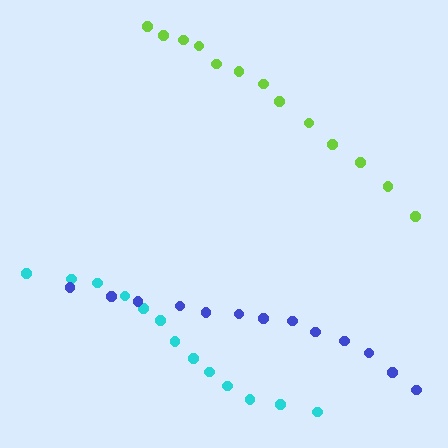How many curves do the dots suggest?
There are 3 distinct paths.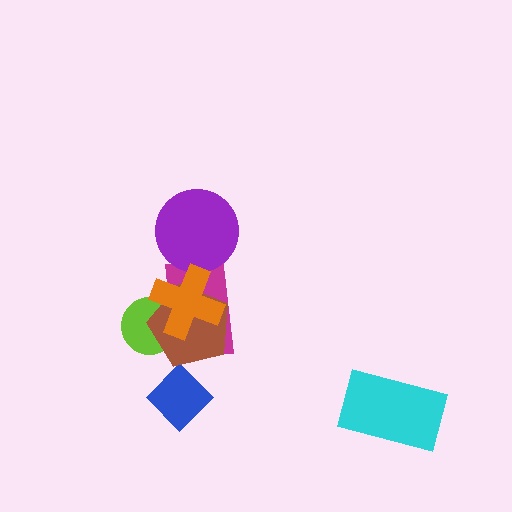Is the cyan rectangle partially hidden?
No, no other shape covers it.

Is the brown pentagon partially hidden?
Yes, it is partially covered by another shape.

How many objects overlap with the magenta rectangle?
4 objects overlap with the magenta rectangle.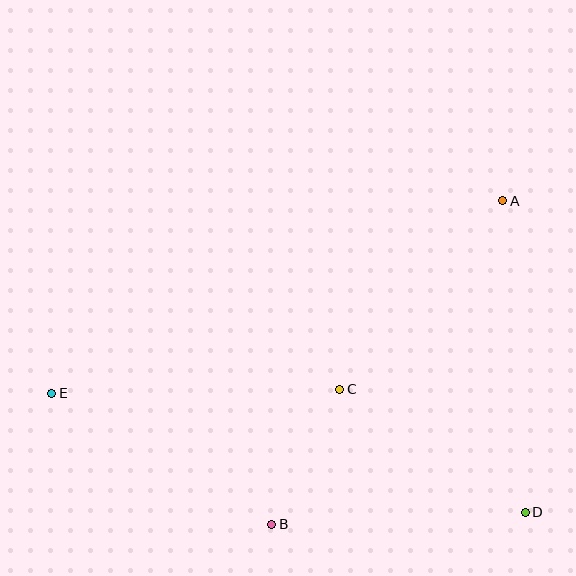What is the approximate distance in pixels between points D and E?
The distance between D and E is approximately 488 pixels.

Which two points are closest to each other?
Points B and C are closest to each other.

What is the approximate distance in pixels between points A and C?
The distance between A and C is approximately 249 pixels.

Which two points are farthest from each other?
Points A and E are farthest from each other.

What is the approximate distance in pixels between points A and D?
The distance between A and D is approximately 313 pixels.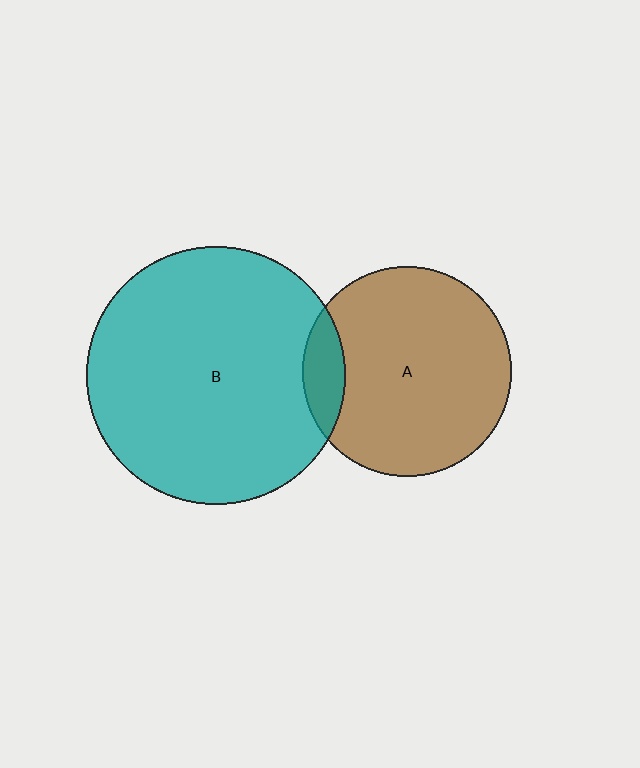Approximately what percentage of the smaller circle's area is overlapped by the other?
Approximately 10%.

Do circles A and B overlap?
Yes.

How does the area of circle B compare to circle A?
Approximately 1.5 times.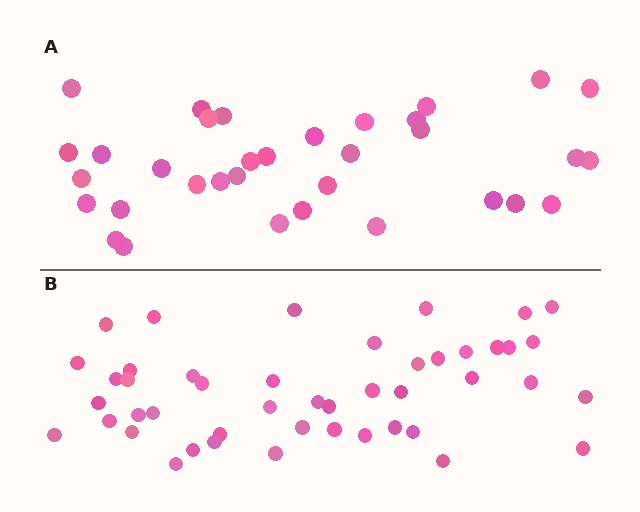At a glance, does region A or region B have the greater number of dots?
Region B (the bottom region) has more dots.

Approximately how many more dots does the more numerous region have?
Region B has roughly 12 or so more dots than region A.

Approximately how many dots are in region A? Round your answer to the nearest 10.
About 30 dots. (The exact count is 34, which rounds to 30.)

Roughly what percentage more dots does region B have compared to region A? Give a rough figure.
About 35% more.